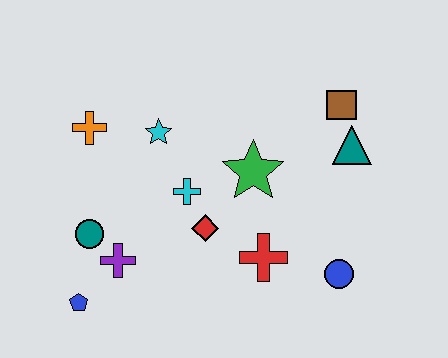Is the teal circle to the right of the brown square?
No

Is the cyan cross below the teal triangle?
Yes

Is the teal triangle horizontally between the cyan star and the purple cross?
No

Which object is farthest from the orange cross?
The blue circle is farthest from the orange cross.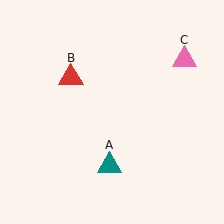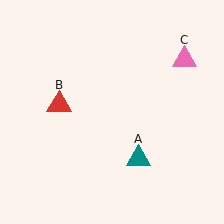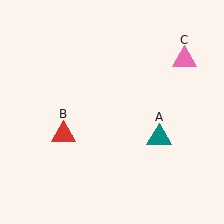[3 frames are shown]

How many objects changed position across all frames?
2 objects changed position: teal triangle (object A), red triangle (object B).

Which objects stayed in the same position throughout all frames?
Pink triangle (object C) remained stationary.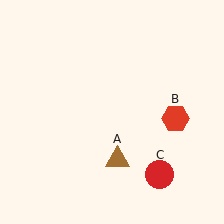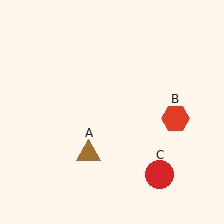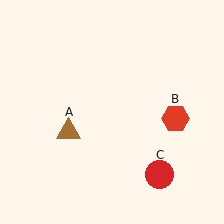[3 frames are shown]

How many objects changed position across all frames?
1 object changed position: brown triangle (object A).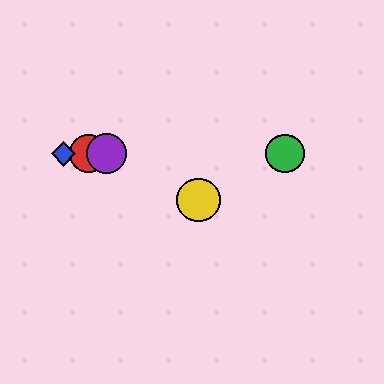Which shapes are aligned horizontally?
The red circle, the blue diamond, the green circle, the purple circle are aligned horizontally.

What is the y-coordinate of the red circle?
The red circle is at y≈154.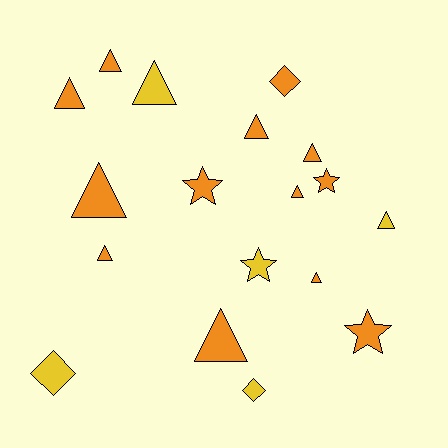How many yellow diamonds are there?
There are 2 yellow diamonds.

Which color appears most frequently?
Orange, with 13 objects.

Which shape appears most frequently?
Triangle, with 11 objects.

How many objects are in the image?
There are 18 objects.